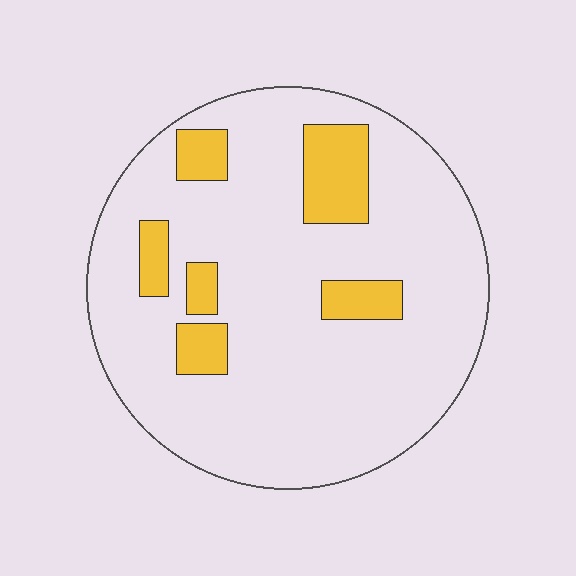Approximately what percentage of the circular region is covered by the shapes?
Approximately 15%.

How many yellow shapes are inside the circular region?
6.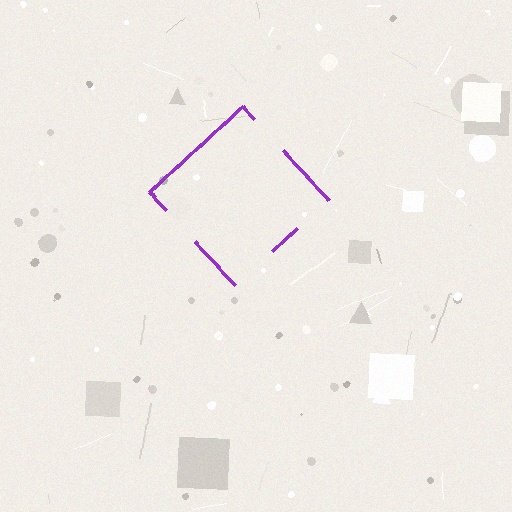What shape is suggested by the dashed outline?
The dashed outline suggests a diamond.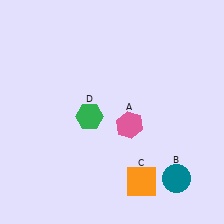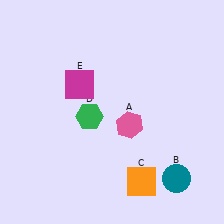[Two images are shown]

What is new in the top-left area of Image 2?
A magenta square (E) was added in the top-left area of Image 2.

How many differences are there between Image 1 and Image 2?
There is 1 difference between the two images.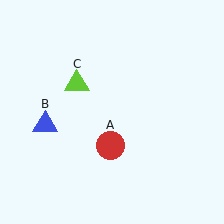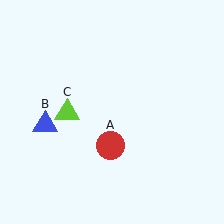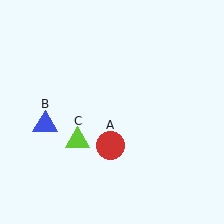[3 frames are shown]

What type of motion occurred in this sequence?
The lime triangle (object C) rotated counterclockwise around the center of the scene.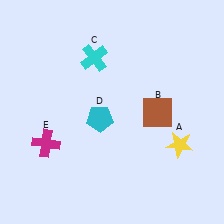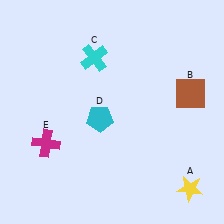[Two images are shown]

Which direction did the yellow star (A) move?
The yellow star (A) moved down.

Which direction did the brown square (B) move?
The brown square (B) moved right.